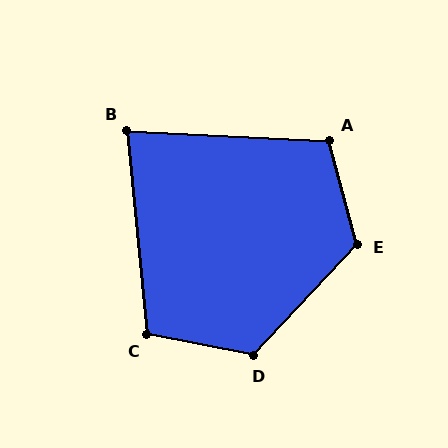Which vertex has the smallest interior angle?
B, at approximately 82 degrees.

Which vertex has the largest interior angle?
E, at approximately 122 degrees.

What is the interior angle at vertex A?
Approximately 108 degrees (obtuse).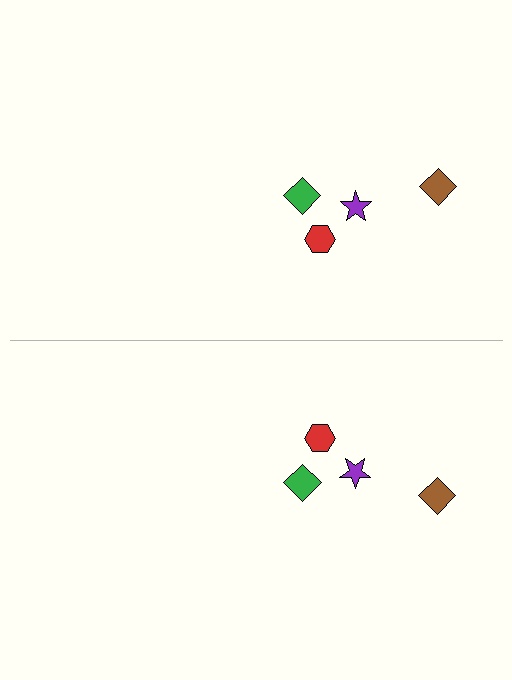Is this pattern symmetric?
Yes, this pattern has bilateral (reflection) symmetry.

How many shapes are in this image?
There are 8 shapes in this image.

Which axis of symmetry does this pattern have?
The pattern has a horizontal axis of symmetry running through the center of the image.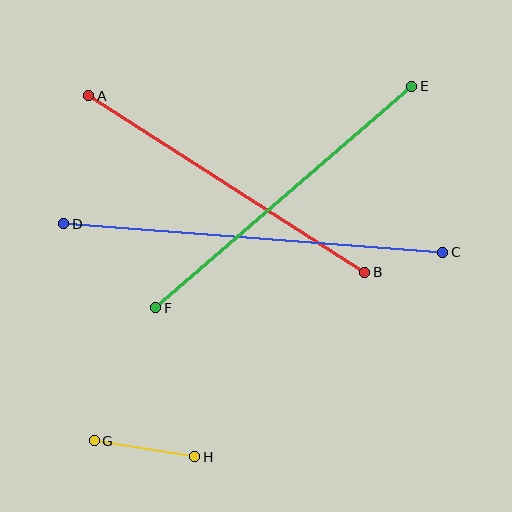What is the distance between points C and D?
The distance is approximately 380 pixels.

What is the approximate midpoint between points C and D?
The midpoint is at approximately (253, 238) pixels.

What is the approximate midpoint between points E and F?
The midpoint is at approximately (284, 197) pixels.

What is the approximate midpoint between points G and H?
The midpoint is at approximately (145, 449) pixels.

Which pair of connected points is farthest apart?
Points C and D are farthest apart.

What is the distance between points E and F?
The distance is approximately 339 pixels.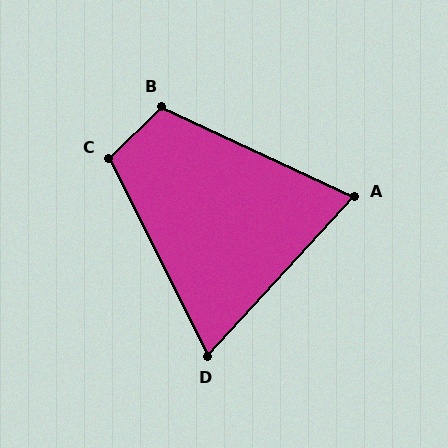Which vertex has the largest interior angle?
B, at approximately 111 degrees.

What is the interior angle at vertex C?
Approximately 108 degrees (obtuse).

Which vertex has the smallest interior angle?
D, at approximately 69 degrees.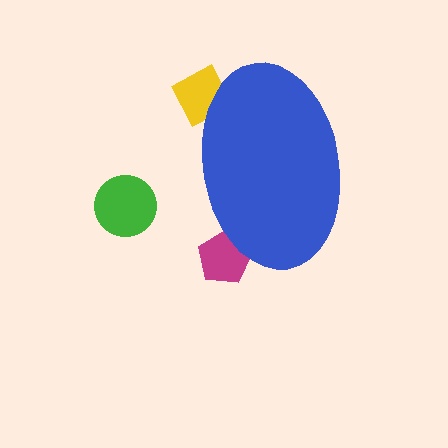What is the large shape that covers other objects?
A blue ellipse.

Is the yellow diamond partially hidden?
Yes, the yellow diamond is partially hidden behind the blue ellipse.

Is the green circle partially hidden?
No, the green circle is fully visible.